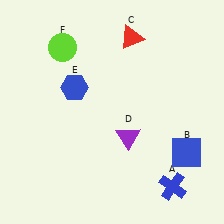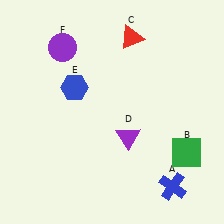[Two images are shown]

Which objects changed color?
B changed from blue to green. F changed from lime to purple.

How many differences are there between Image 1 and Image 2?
There are 2 differences between the two images.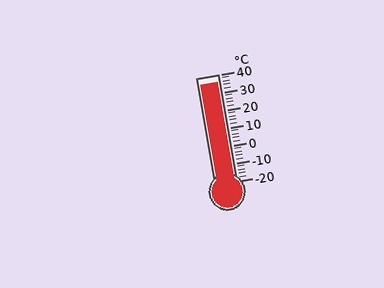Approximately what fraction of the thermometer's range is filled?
The thermometer is filled to approximately 95% of its range.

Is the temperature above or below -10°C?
The temperature is above -10°C.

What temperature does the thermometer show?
The thermometer shows approximately 36°C.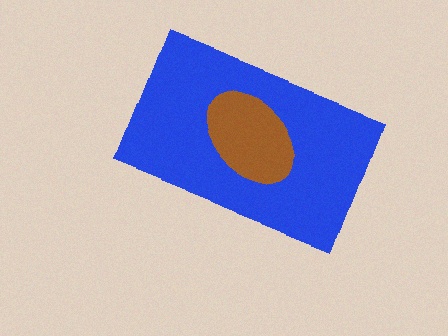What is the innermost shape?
The brown ellipse.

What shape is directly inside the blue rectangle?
The brown ellipse.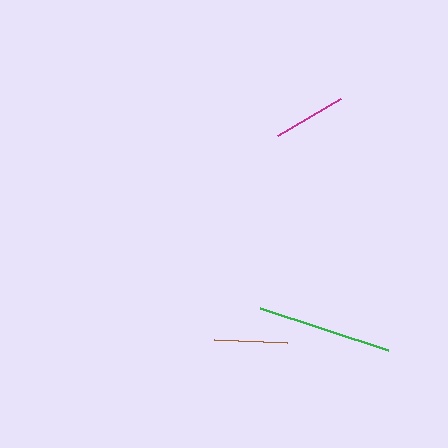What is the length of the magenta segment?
The magenta segment is approximately 73 pixels long.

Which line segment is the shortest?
The brown line is the shortest at approximately 72 pixels.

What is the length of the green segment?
The green segment is approximately 134 pixels long.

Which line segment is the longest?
The green line is the longest at approximately 134 pixels.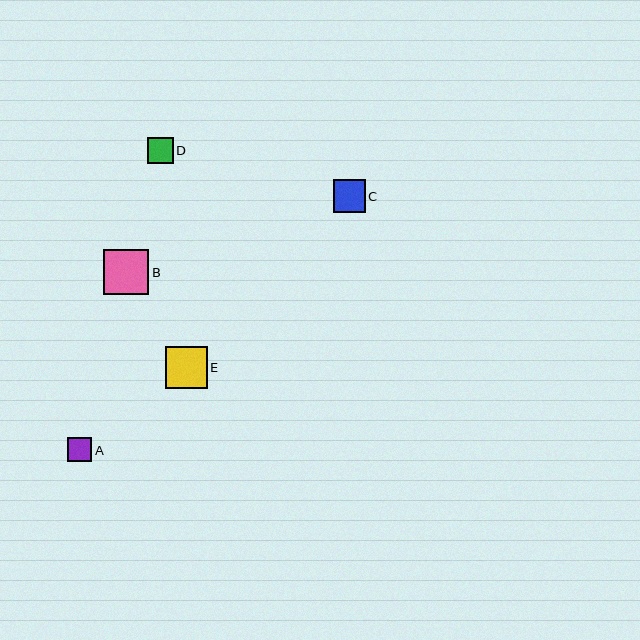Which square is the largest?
Square B is the largest with a size of approximately 45 pixels.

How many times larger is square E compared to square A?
Square E is approximately 1.7 times the size of square A.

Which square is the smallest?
Square A is the smallest with a size of approximately 25 pixels.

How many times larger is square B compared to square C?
Square B is approximately 1.4 times the size of square C.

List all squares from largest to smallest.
From largest to smallest: B, E, C, D, A.